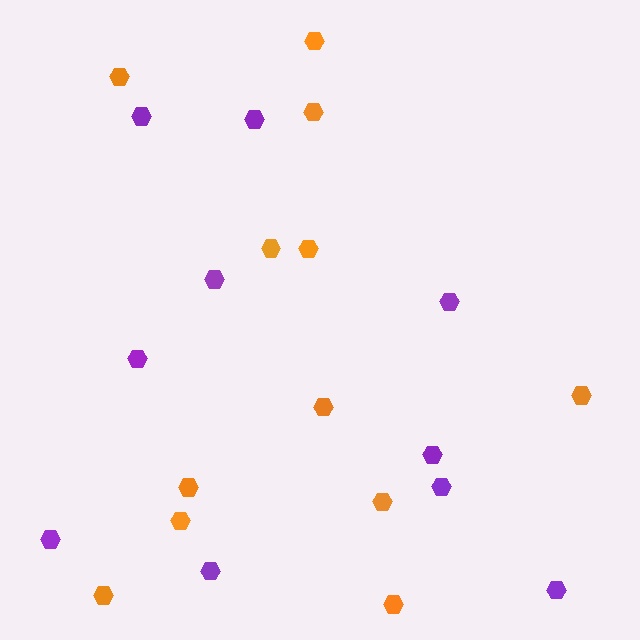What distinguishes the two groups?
There are 2 groups: one group of orange hexagons (12) and one group of purple hexagons (10).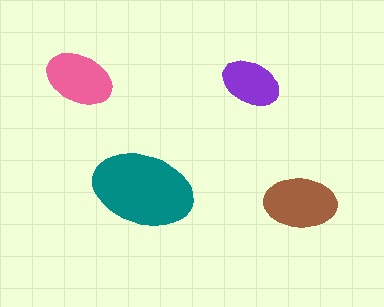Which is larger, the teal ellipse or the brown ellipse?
The teal one.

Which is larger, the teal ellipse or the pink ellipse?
The teal one.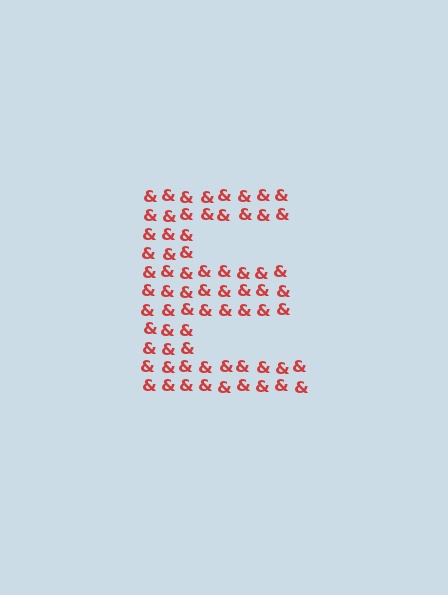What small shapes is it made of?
It is made of small ampersands.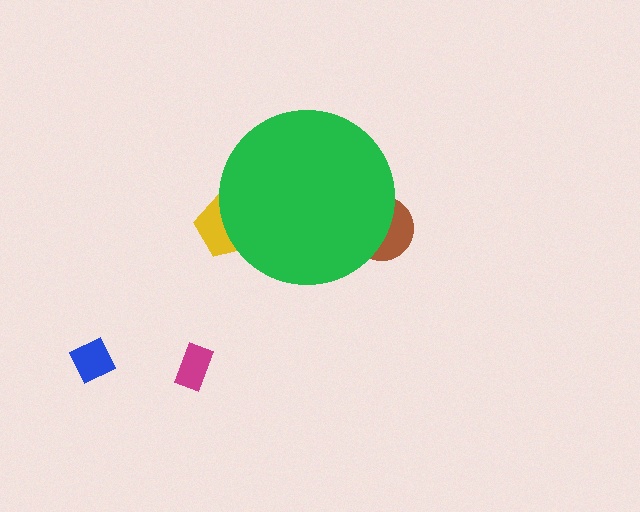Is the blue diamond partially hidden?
No, the blue diamond is fully visible.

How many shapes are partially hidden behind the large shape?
2 shapes are partially hidden.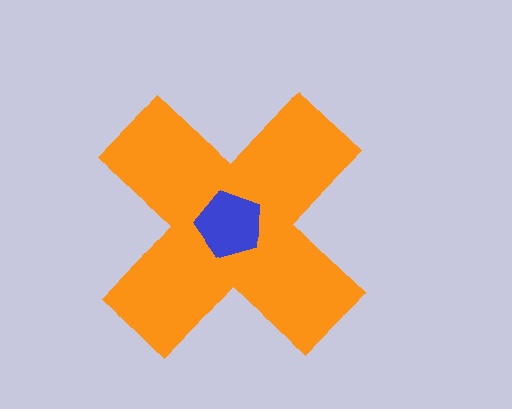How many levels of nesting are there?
2.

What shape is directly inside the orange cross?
The blue pentagon.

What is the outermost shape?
The orange cross.